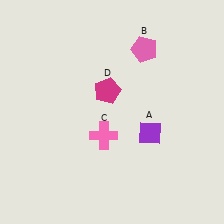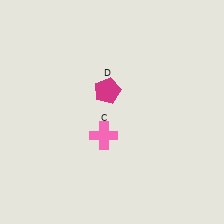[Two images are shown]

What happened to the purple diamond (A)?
The purple diamond (A) was removed in Image 2. It was in the bottom-right area of Image 1.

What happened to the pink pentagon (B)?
The pink pentagon (B) was removed in Image 2. It was in the top-right area of Image 1.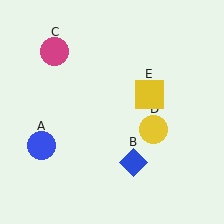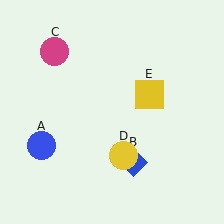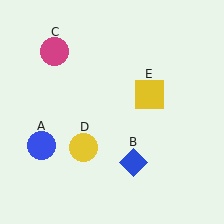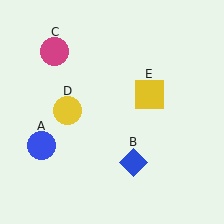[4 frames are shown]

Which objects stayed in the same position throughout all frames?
Blue circle (object A) and blue diamond (object B) and magenta circle (object C) and yellow square (object E) remained stationary.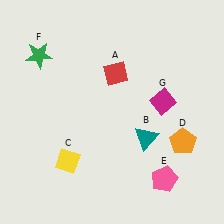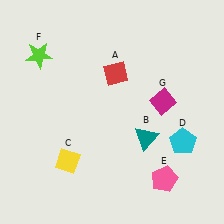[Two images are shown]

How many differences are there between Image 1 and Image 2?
There are 2 differences between the two images.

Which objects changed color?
D changed from orange to cyan. F changed from green to lime.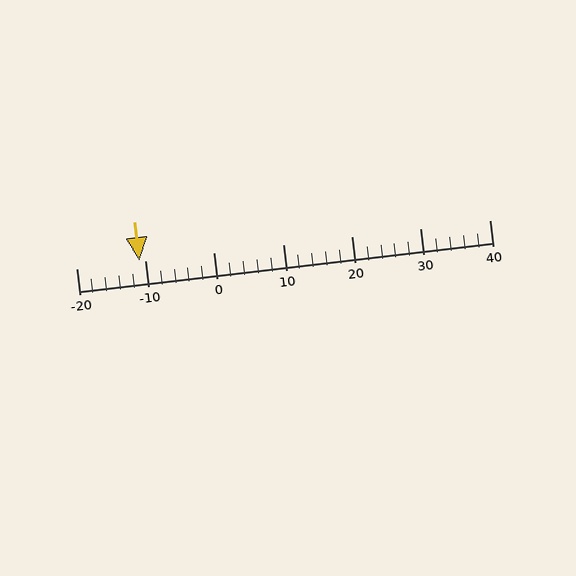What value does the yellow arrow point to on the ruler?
The yellow arrow points to approximately -11.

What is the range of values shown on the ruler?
The ruler shows values from -20 to 40.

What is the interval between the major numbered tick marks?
The major tick marks are spaced 10 units apart.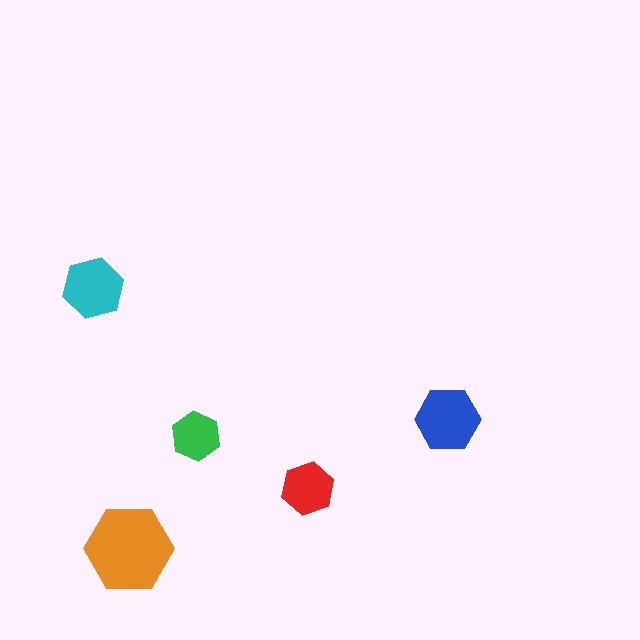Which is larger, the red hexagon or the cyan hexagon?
The cyan one.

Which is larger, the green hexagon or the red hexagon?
The red one.